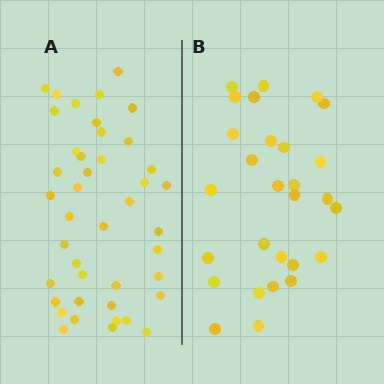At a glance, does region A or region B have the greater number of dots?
Region A (the left region) has more dots.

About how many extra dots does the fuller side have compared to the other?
Region A has approximately 15 more dots than region B.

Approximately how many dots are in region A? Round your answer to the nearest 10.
About 40 dots. (The exact count is 42, which rounds to 40.)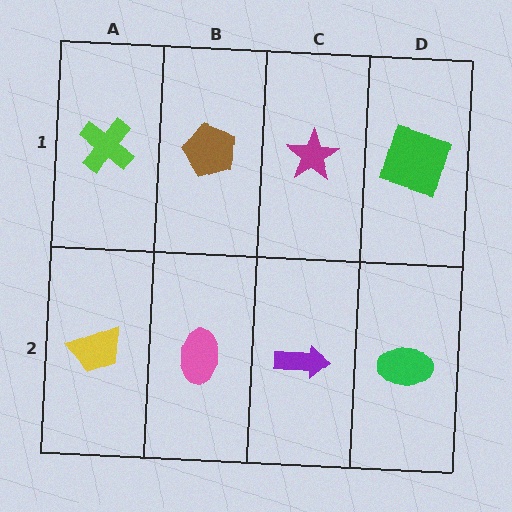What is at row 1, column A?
A lime cross.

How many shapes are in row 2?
4 shapes.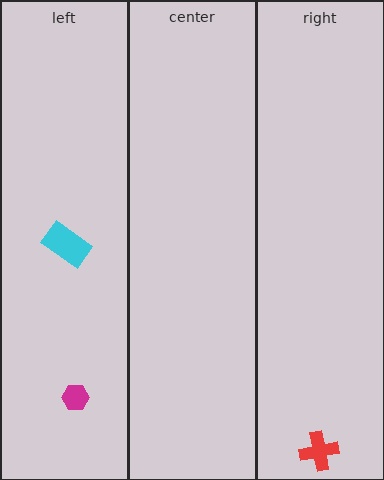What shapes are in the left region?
The cyan rectangle, the magenta hexagon.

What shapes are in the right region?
The red cross.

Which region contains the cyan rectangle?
The left region.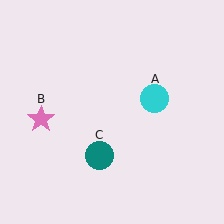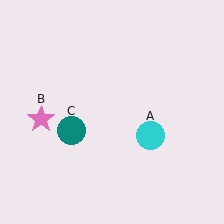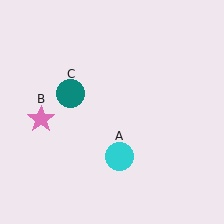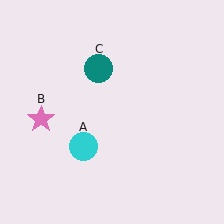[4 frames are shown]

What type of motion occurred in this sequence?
The cyan circle (object A), teal circle (object C) rotated clockwise around the center of the scene.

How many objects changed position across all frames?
2 objects changed position: cyan circle (object A), teal circle (object C).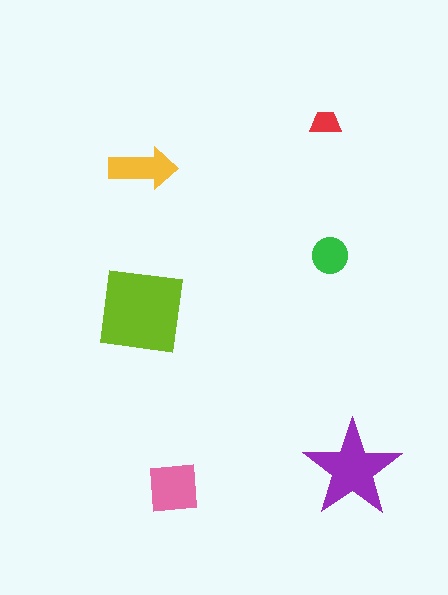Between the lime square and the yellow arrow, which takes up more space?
The lime square.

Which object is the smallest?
The red trapezoid.